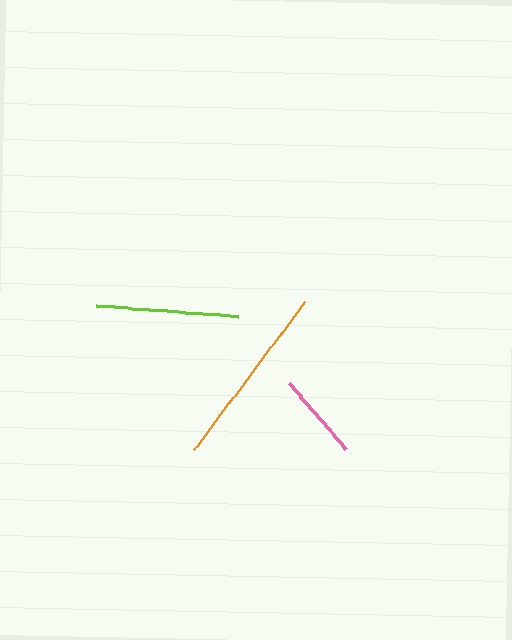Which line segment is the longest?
The orange line is the longest at approximately 185 pixels.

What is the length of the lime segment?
The lime segment is approximately 142 pixels long.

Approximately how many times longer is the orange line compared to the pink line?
The orange line is approximately 2.1 times the length of the pink line.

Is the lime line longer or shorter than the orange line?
The orange line is longer than the lime line.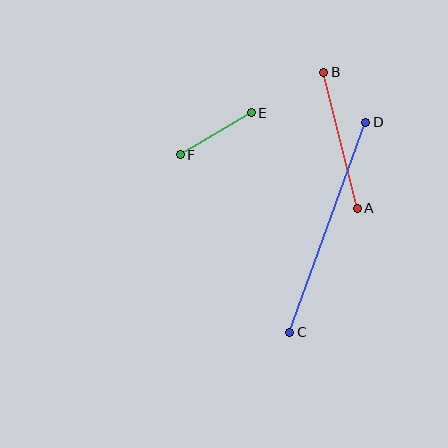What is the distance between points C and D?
The distance is approximately 223 pixels.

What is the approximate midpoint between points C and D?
The midpoint is at approximately (328, 227) pixels.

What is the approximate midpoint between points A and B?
The midpoint is at approximately (341, 140) pixels.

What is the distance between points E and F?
The distance is approximately 82 pixels.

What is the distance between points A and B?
The distance is approximately 140 pixels.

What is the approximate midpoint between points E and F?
The midpoint is at approximately (216, 134) pixels.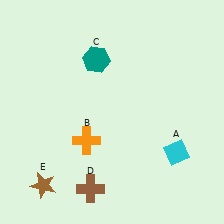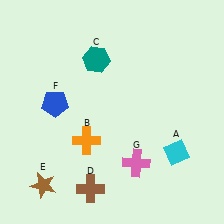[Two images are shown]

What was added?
A blue pentagon (F), a pink cross (G) were added in Image 2.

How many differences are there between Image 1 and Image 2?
There are 2 differences between the two images.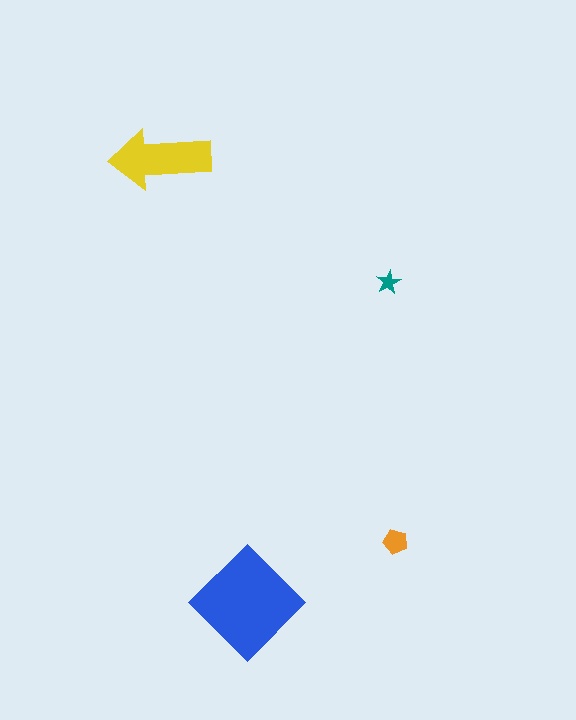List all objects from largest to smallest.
The blue diamond, the yellow arrow, the orange pentagon, the teal star.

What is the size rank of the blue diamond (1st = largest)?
1st.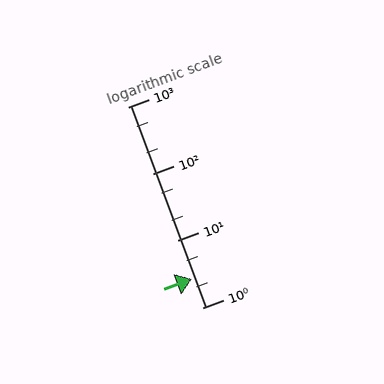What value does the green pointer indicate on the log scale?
The pointer indicates approximately 2.7.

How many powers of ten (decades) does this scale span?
The scale spans 3 decades, from 1 to 1000.